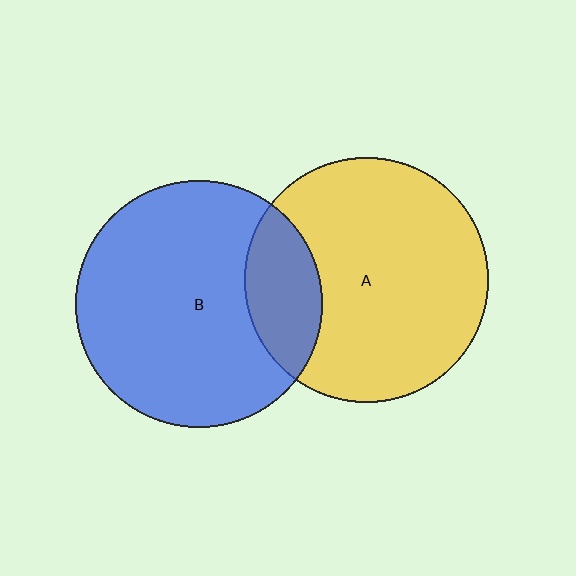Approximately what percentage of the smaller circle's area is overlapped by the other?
Approximately 20%.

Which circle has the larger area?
Circle B (blue).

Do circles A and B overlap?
Yes.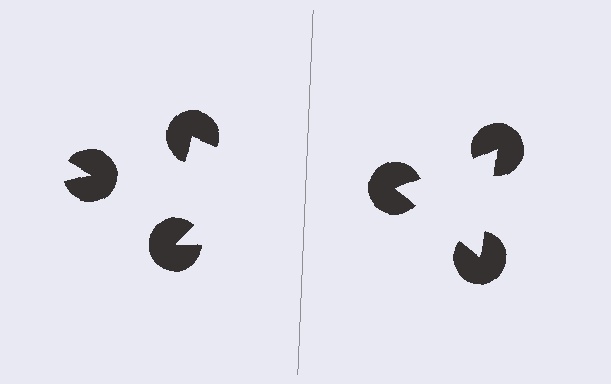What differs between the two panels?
The pac-man discs are positioned identically on both sides; only the wedge orientations differ. On the right they align to a triangle; on the left they are misaligned.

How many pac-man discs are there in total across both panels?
6 — 3 on each side.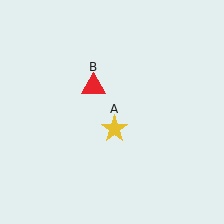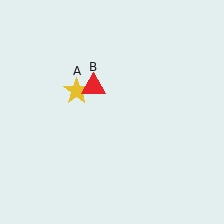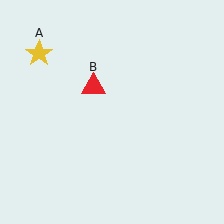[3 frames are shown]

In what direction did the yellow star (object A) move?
The yellow star (object A) moved up and to the left.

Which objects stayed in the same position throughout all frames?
Red triangle (object B) remained stationary.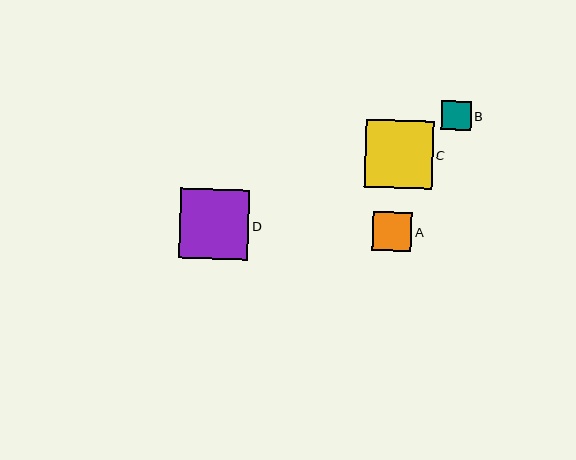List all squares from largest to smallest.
From largest to smallest: D, C, A, B.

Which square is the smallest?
Square B is the smallest with a size of approximately 29 pixels.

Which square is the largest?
Square D is the largest with a size of approximately 70 pixels.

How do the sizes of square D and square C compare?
Square D and square C are approximately the same size.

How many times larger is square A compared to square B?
Square A is approximately 1.3 times the size of square B.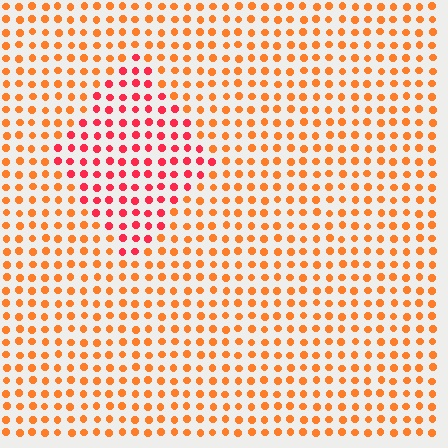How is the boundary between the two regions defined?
The boundary is defined purely by a slight shift in hue (about 34 degrees). Spacing, size, and orientation are identical on both sides.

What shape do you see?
I see a diamond.